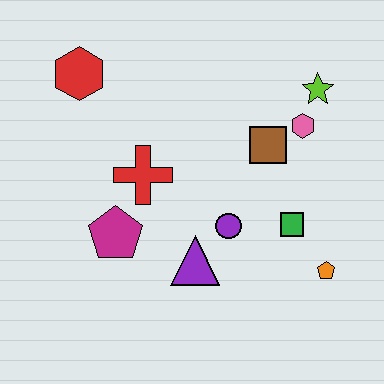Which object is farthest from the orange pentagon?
The red hexagon is farthest from the orange pentagon.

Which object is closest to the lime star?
The pink hexagon is closest to the lime star.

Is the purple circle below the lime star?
Yes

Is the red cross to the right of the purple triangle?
No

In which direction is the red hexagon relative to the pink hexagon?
The red hexagon is to the left of the pink hexagon.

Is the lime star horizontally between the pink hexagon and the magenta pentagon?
No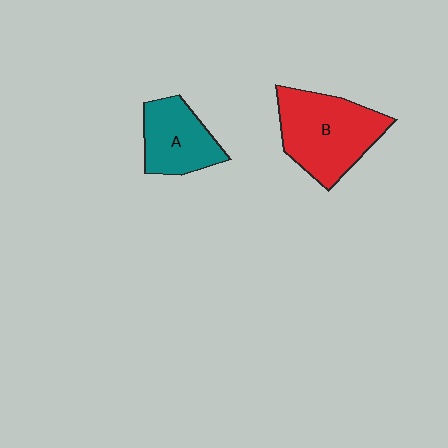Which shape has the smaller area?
Shape A (teal).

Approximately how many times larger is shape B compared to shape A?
Approximately 1.5 times.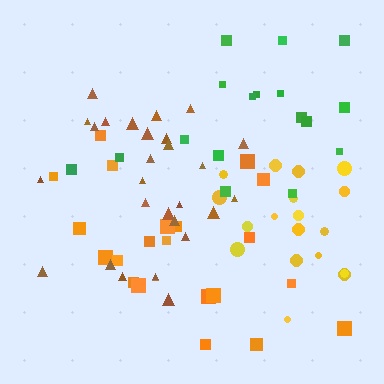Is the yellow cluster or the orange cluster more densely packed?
Orange.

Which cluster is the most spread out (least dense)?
Green.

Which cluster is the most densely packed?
Brown.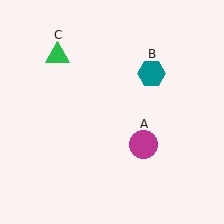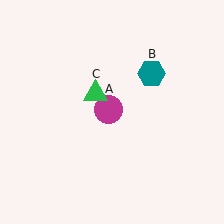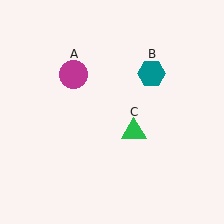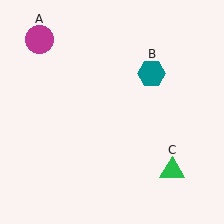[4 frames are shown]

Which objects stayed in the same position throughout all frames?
Teal hexagon (object B) remained stationary.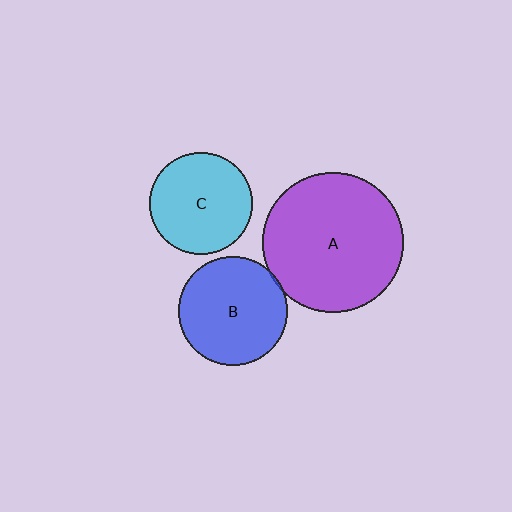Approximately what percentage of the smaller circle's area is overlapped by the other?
Approximately 5%.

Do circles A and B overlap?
Yes.